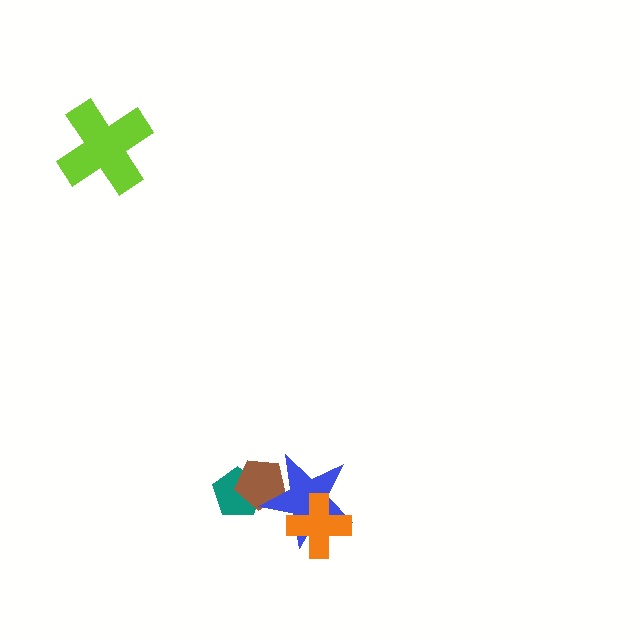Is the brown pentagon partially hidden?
Yes, it is partially covered by another shape.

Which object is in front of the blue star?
The orange cross is in front of the blue star.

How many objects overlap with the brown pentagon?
2 objects overlap with the brown pentagon.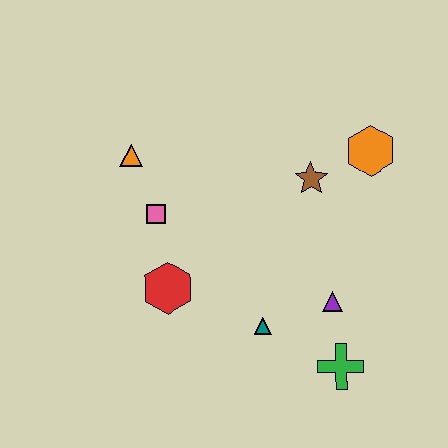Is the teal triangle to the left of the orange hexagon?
Yes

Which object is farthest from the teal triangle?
The orange triangle is farthest from the teal triangle.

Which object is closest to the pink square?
The orange triangle is closest to the pink square.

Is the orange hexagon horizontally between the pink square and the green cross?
No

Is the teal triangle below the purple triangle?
Yes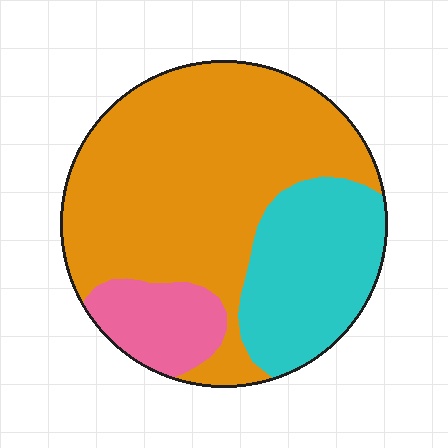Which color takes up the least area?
Pink, at roughly 10%.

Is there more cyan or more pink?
Cyan.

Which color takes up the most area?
Orange, at roughly 60%.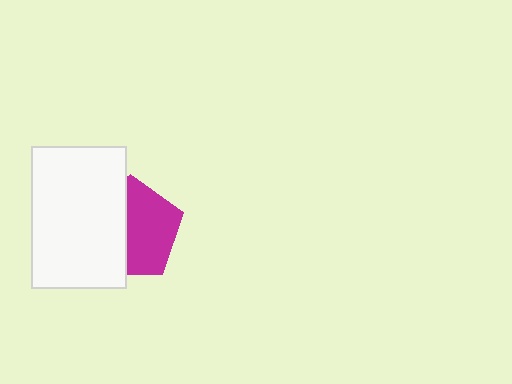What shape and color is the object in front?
The object in front is a white rectangle.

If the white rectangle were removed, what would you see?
You would see the complete magenta pentagon.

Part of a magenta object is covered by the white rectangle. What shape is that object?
It is a pentagon.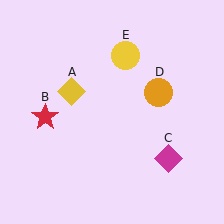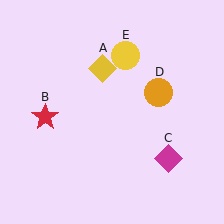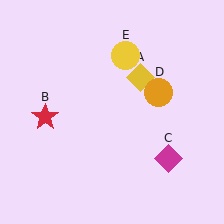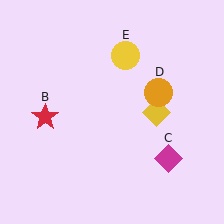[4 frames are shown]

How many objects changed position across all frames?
1 object changed position: yellow diamond (object A).